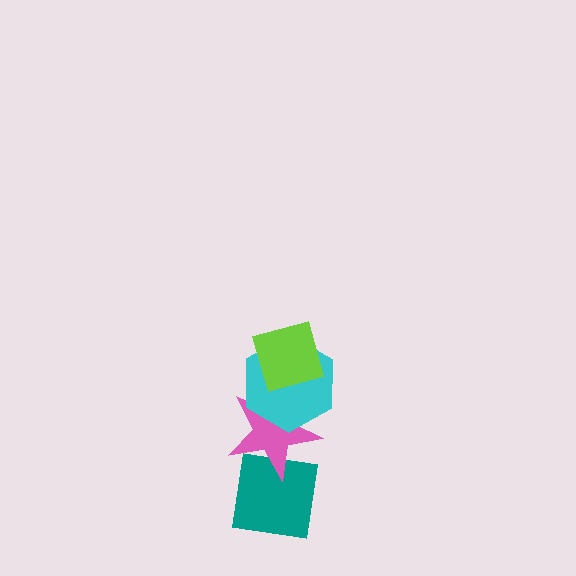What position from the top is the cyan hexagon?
The cyan hexagon is 2nd from the top.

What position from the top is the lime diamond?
The lime diamond is 1st from the top.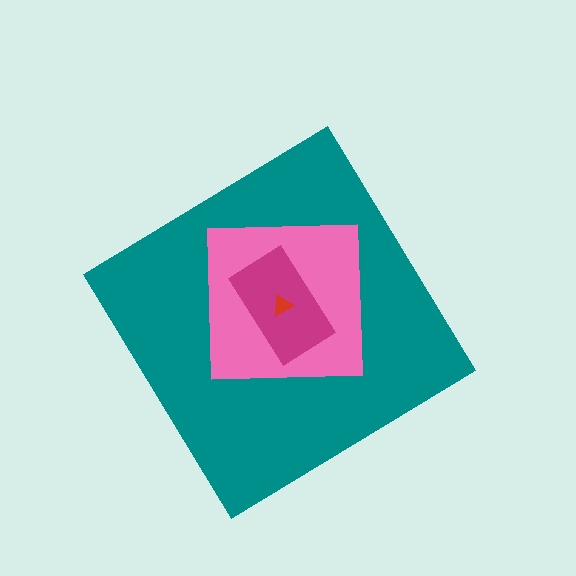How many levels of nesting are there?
4.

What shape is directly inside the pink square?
The magenta rectangle.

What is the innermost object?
The red triangle.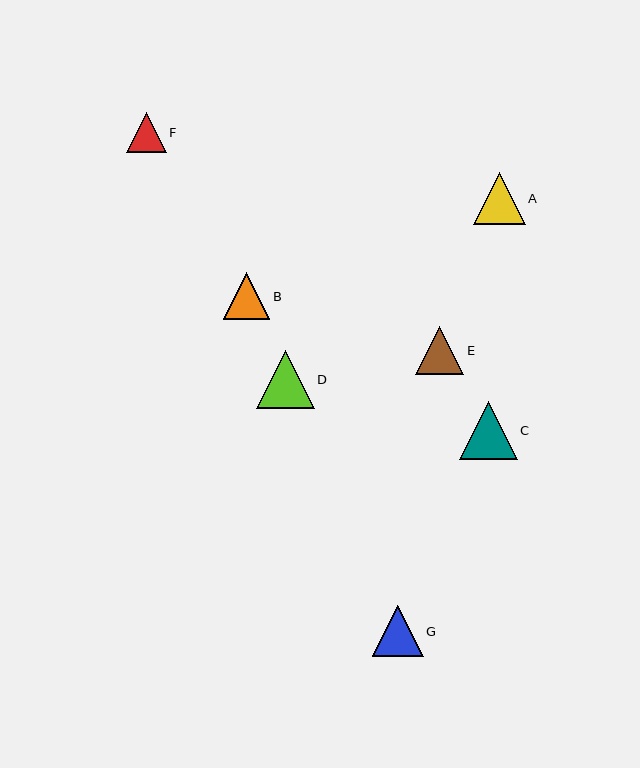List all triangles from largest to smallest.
From largest to smallest: D, C, A, G, E, B, F.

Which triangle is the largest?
Triangle D is the largest with a size of approximately 58 pixels.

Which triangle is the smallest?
Triangle F is the smallest with a size of approximately 39 pixels.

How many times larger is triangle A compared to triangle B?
Triangle A is approximately 1.1 times the size of triangle B.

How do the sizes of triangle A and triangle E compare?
Triangle A and triangle E are approximately the same size.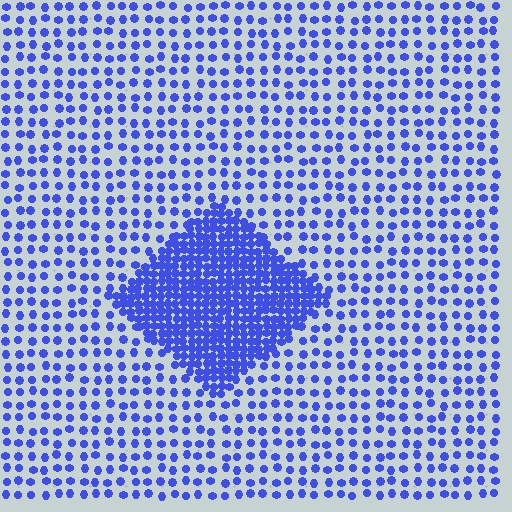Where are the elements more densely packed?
The elements are more densely packed inside the diamond boundary.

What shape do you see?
I see a diamond.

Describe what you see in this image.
The image contains small blue elements arranged at two different densities. A diamond-shaped region is visible where the elements are more densely packed than the surrounding area.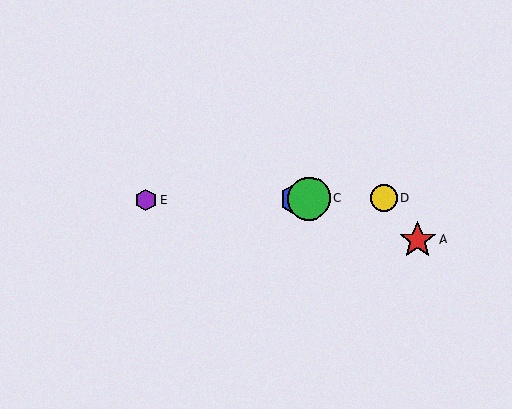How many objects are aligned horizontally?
4 objects (B, C, D, E) are aligned horizontally.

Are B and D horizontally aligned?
Yes, both are at y≈199.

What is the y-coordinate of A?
Object A is at y≈240.